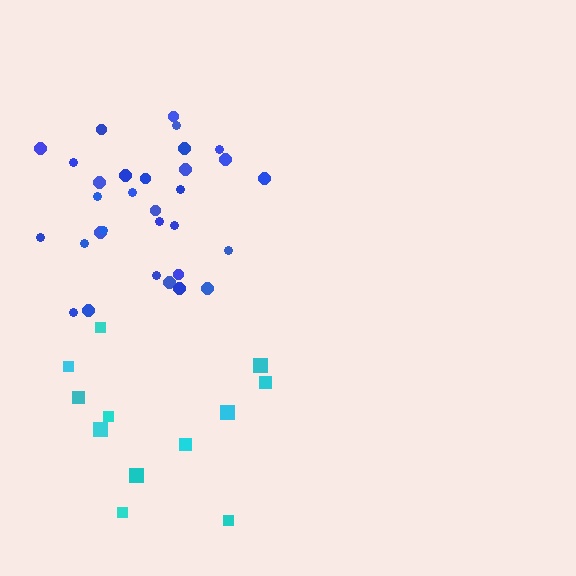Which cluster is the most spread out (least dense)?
Cyan.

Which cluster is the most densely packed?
Blue.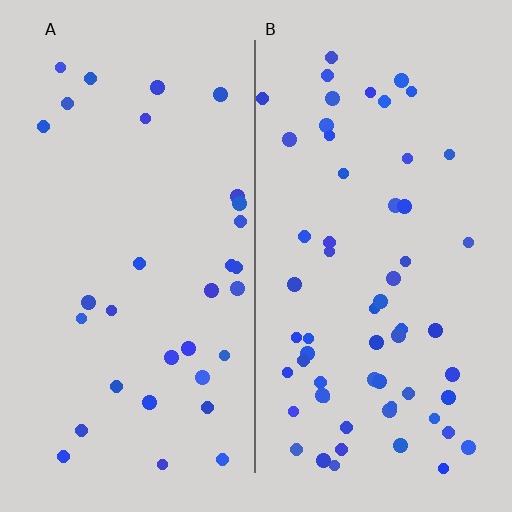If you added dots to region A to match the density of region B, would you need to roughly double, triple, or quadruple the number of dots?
Approximately double.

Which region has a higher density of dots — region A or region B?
B (the right).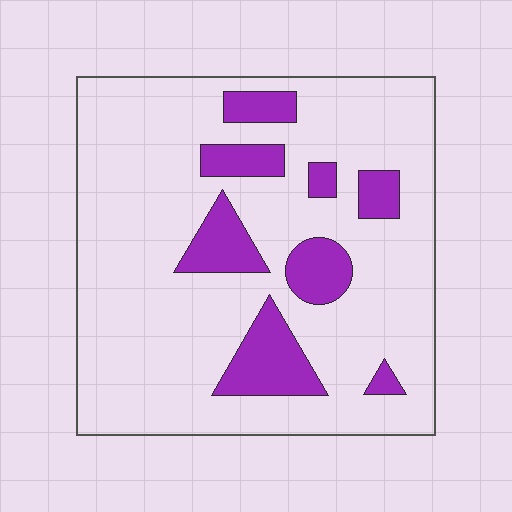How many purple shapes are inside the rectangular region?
8.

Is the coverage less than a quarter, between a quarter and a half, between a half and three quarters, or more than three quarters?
Less than a quarter.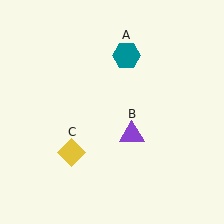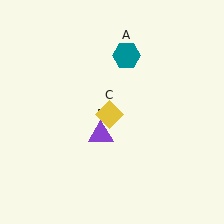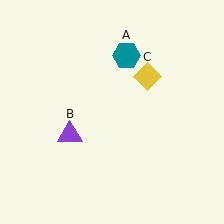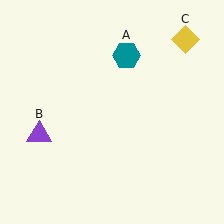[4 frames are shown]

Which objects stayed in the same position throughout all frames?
Teal hexagon (object A) remained stationary.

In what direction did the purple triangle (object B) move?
The purple triangle (object B) moved left.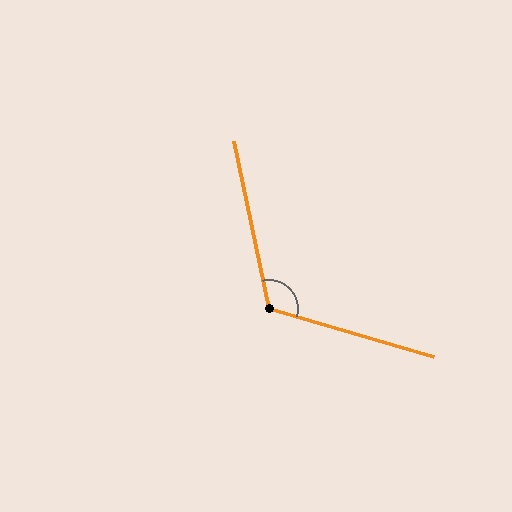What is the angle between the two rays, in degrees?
Approximately 118 degrees.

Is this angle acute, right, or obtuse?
It is obtuse.